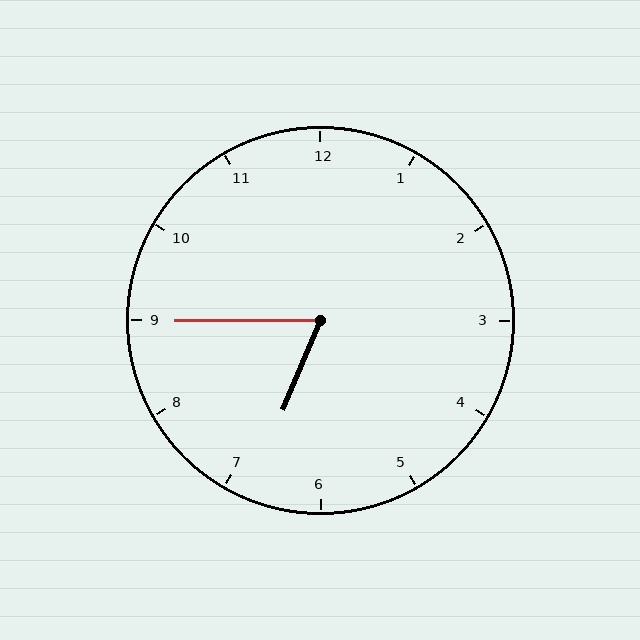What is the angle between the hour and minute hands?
Approximately 68 degrees.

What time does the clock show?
6:45.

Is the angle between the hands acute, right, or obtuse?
It is acute.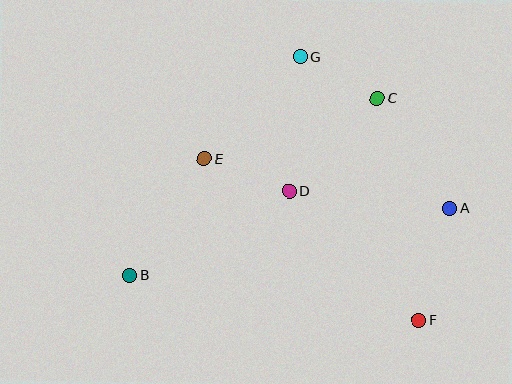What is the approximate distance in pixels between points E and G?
The distance between E and G is approximately 140 pixels.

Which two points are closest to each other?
Points C and G are closest to each other.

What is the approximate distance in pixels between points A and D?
The distance between A and D is approximately 161 pixels.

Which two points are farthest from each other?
Points A and B are farthest from each other.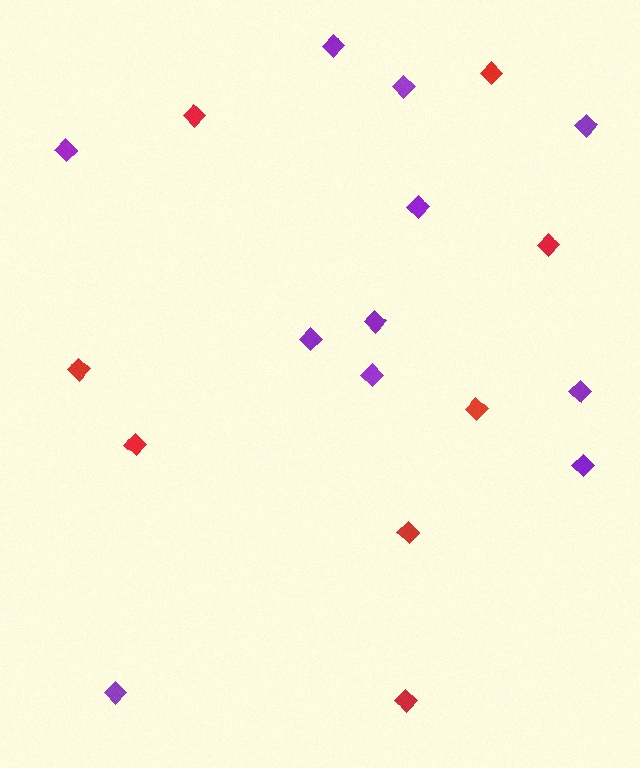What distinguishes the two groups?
There are 2 groups: one group of red diamonds (8) and one group of purple diamonds (11).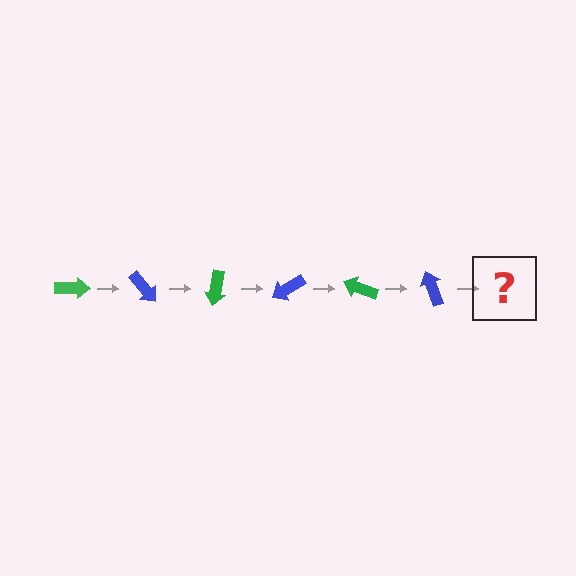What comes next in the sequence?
The next element should be a green arrow, rotated 300 degrees from the start.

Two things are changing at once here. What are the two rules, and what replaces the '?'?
The two rules are that it rotates 50 degrees each step and the color cycles through green and blue. The '?' should be a green arrow, rotated 300 degrees from the start.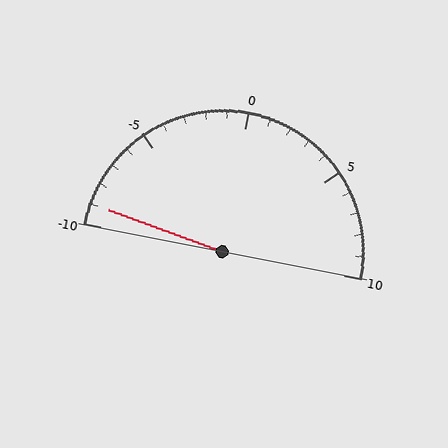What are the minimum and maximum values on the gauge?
The gauge ranges from -10 to 10.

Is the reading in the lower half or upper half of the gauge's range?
The reading is in the lower half of the range (-10 to 10).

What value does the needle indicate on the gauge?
The needle indicates approximately -9.